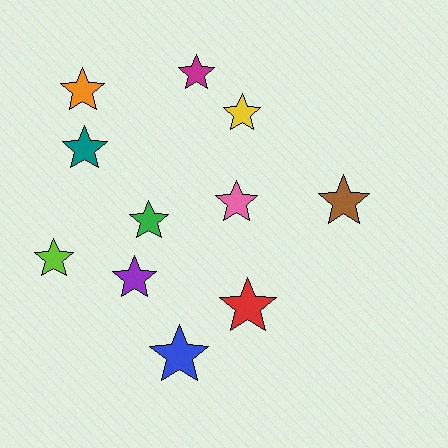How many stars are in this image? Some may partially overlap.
There are 11 stars.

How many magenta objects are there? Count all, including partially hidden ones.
There is 1 magenta object.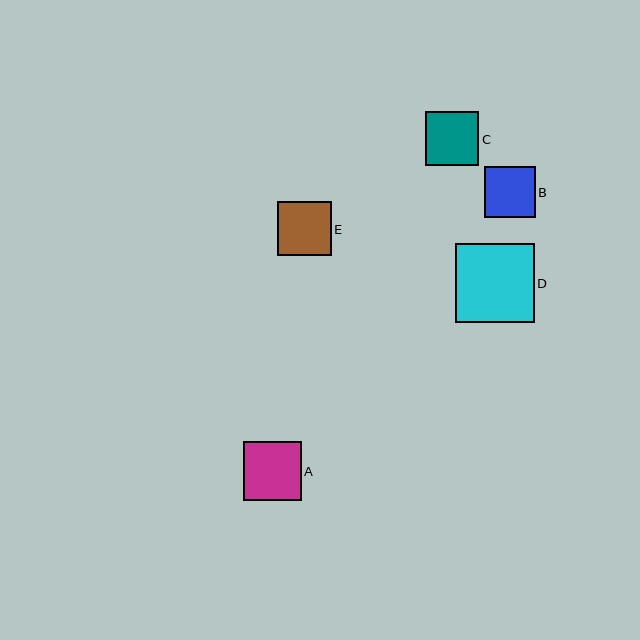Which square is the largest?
Square D is the largest with a size of approximately 78 pixels.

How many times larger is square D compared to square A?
Square D is approximately 1.3 times the size of square A.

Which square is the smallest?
Square B is the smallest with a size of approximately 51 pixels.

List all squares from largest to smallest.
From largest to smallest: D, A, C, E, B.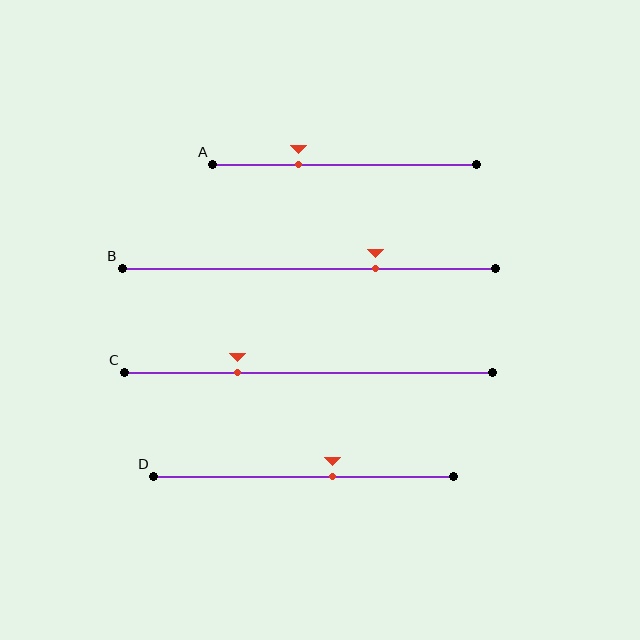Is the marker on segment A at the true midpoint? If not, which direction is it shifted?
No, the marker on segment A is shifted to the left by about 17% of the segment length.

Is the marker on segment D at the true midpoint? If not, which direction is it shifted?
No, the marker on segment D is shifted to the right by about 10% of the segment length.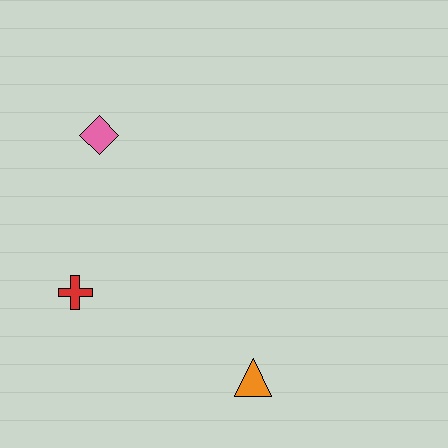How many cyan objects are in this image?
There are no cyan objects.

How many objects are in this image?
There are 3 objects.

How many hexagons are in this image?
There are no hexagons.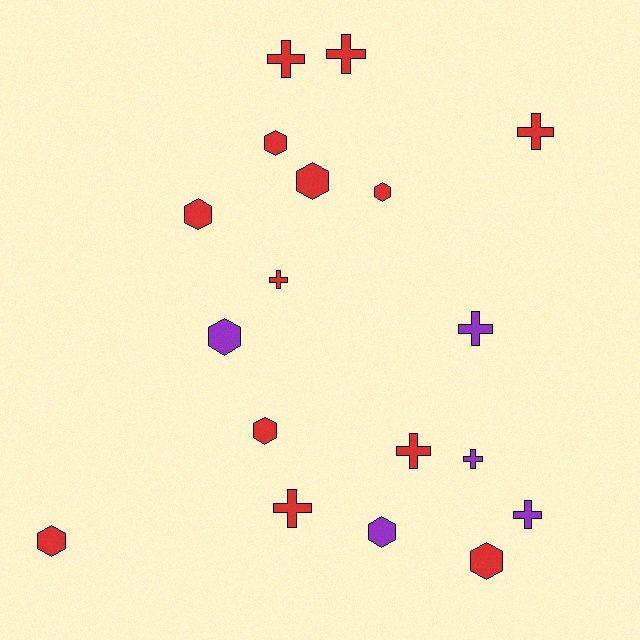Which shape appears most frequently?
Hexagon, with 9 objects.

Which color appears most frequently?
Red, with 13 objects.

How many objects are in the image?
There are 18 objects.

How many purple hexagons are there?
There are 2 purple hexagons.